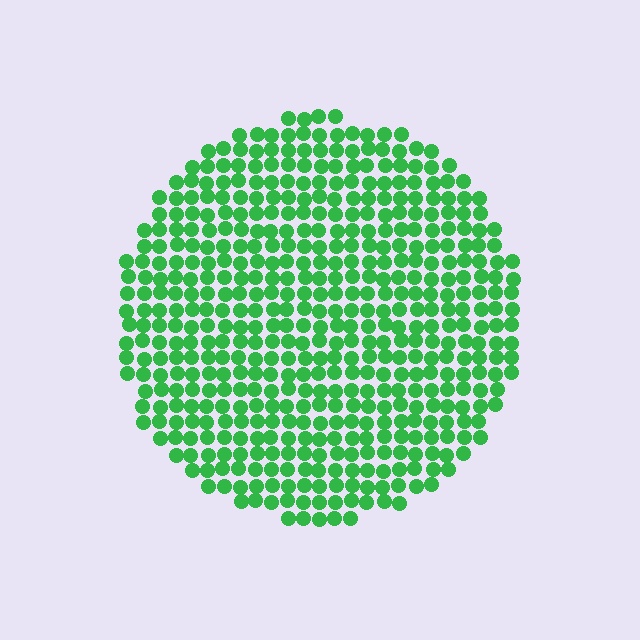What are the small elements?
The small elements are circles.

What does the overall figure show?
The overall figure shows a circle.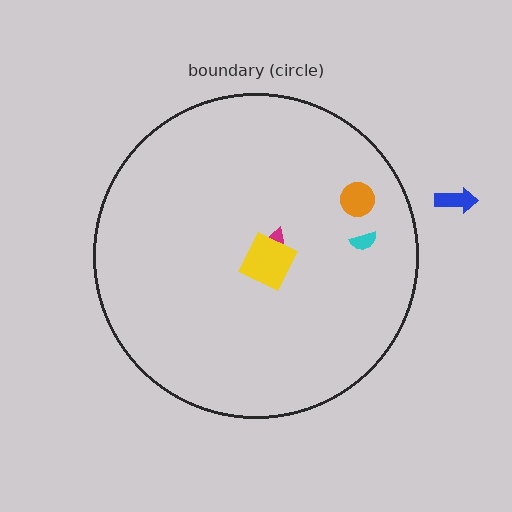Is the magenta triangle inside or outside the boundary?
Inside.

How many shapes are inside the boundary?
4 inside, 1 outside.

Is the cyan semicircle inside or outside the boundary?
Inside.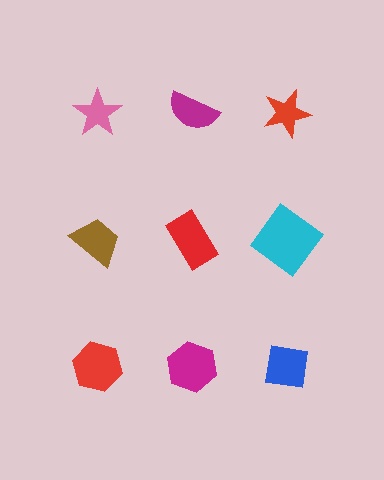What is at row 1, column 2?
A magenta semicircle.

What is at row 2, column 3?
A cyan diamond.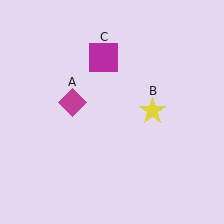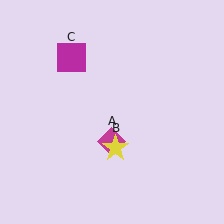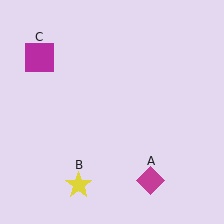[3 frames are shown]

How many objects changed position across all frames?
3 objects changed position: magenta diamond (object A), yellow star (object B), magenta square (object C).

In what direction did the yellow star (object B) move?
The yellow star (object B) moved down and to the left.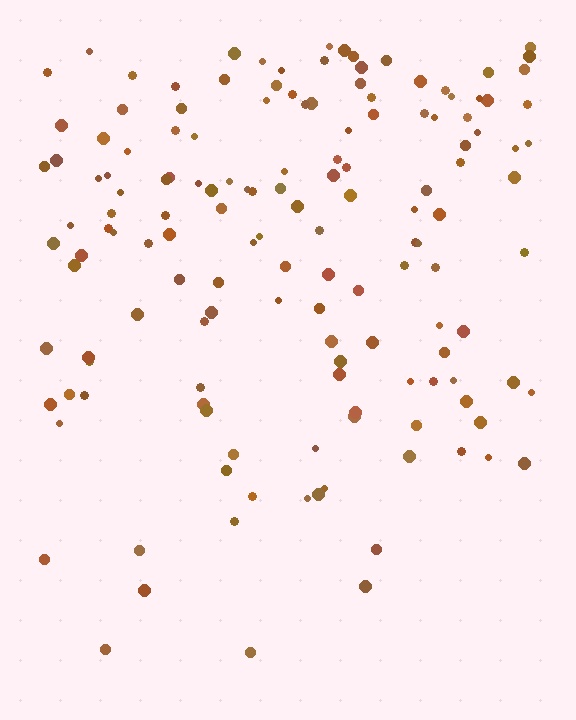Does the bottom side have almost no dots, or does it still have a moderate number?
Still a moderate number, just noticeably fewer than the top.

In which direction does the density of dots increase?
From bottom to top, with the top side densest.